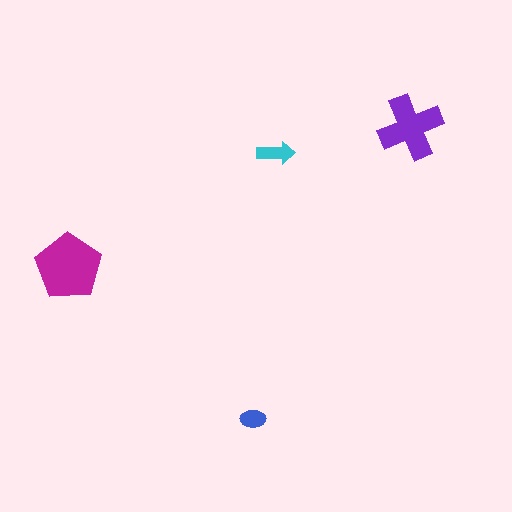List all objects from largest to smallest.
The magenta pentagon, the purple cross, the cyan arrow, the blue ellipse.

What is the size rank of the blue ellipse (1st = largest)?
4th.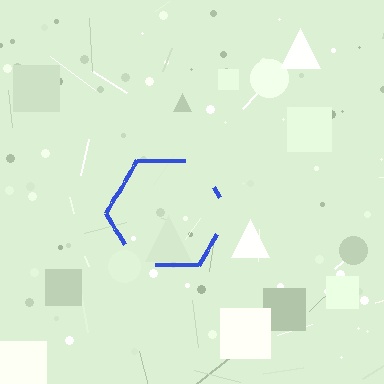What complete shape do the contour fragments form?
The contour fragments form a hexagon.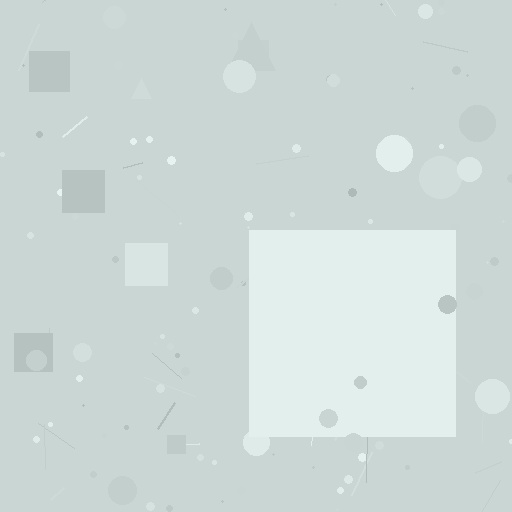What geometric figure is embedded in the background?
A square is embedded in the background.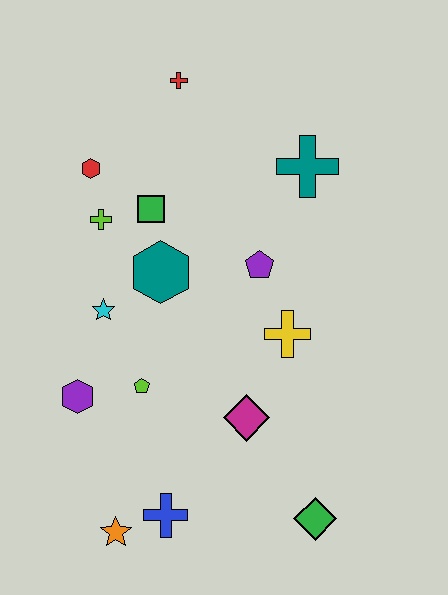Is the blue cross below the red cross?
Yes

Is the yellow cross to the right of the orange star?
Yes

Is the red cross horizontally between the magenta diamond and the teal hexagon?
Yes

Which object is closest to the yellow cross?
The purple pentagon is closest to the yellow cross.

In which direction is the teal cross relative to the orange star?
The teal cross is above the orange star.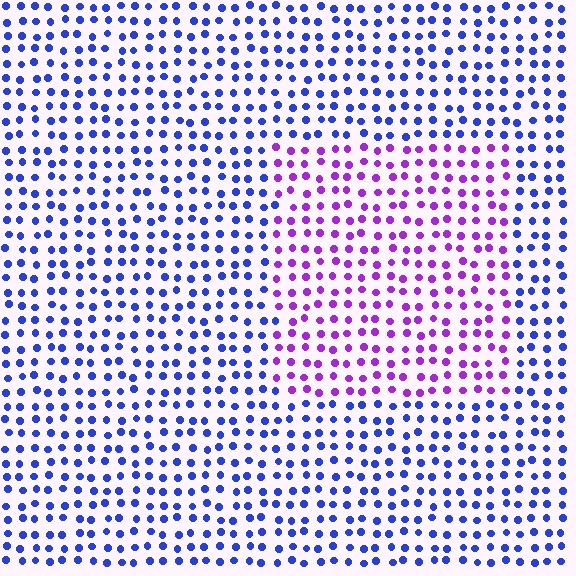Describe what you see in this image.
The image is filled with small blue elements in a uniform arrangement. A rectangle-shaped region is visible where the elements are tinted to a slightly different hue, forming a subtle color boundary.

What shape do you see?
I see a rectangle.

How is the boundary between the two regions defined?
The boundary is defined purely by a slight shift in hue (about 52 degrees). Spacing, size, and orientation are identical on both sides.